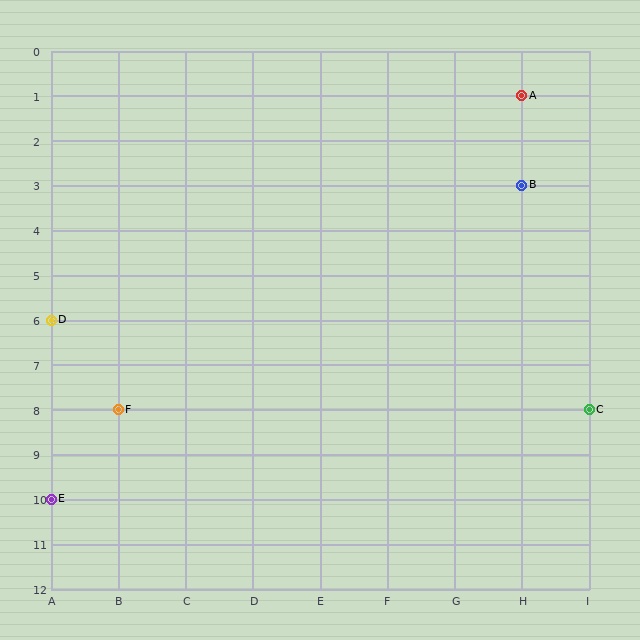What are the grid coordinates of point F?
Point F is at grid coordinates (B, 8).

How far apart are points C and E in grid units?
Points C and E are 8 columns and 2 rows apart (about 8.2 grid units diagonally).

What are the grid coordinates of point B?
Point B is at grid coordinates (H, 3).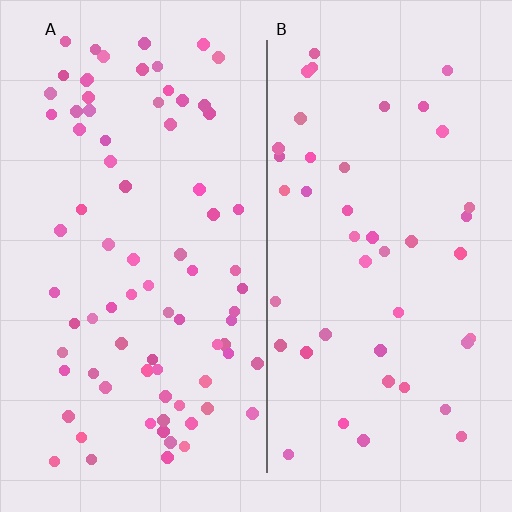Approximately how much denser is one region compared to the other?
Approximately 1.8× — region A over region B.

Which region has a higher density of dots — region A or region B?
A (the left).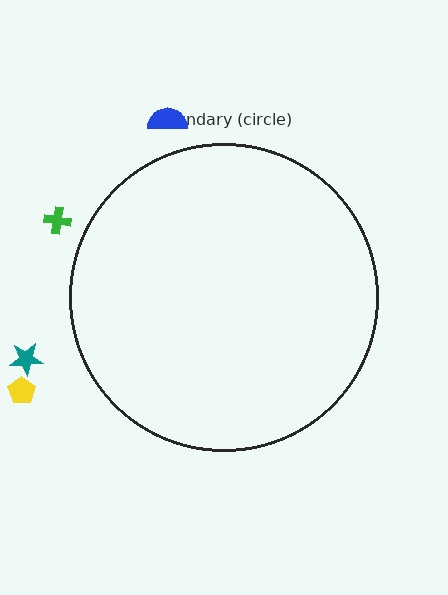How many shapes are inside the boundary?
0 inside, 4 outside.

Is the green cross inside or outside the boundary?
Outside.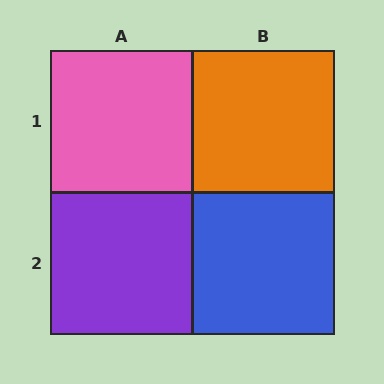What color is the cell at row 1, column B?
Orange.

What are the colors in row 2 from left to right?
Purple, blue.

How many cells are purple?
1 cell is purple.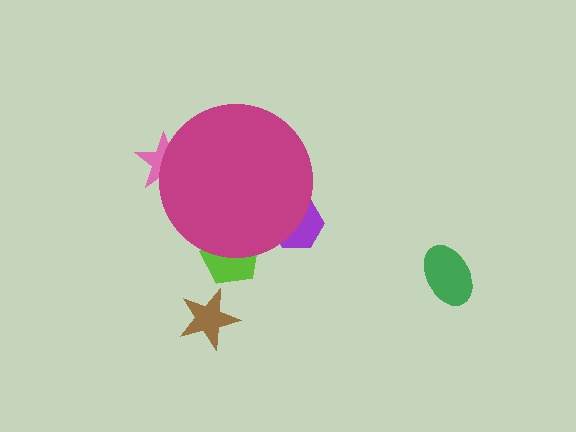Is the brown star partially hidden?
No, the brown star is fully visible.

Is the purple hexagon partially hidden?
Yes, the purple hexagon is partially hidden behind the magenta circle.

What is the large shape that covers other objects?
A magenta circle.